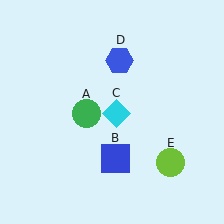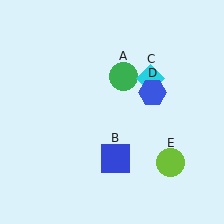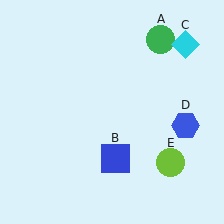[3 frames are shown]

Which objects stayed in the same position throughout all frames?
Blue square (object B) and lime circle (object E) remained stationary.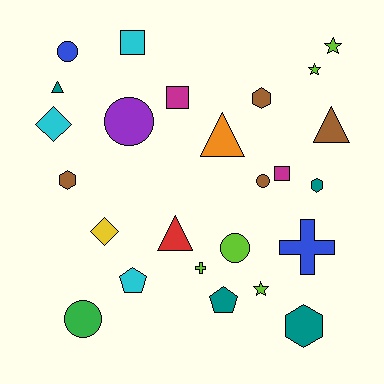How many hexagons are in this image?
There are 4 hexagons.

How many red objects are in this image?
There is 1 red object.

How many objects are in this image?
There are 25 objects.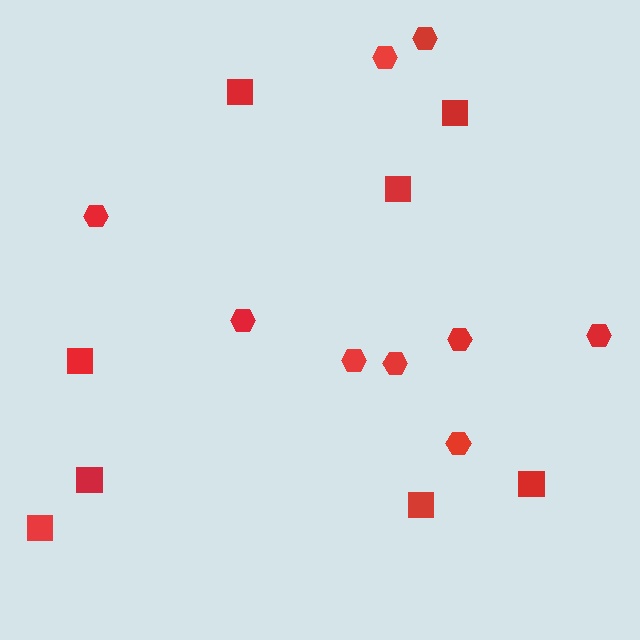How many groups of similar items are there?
There are 2 groups: one group of squares (8) and one group of hexagons (9).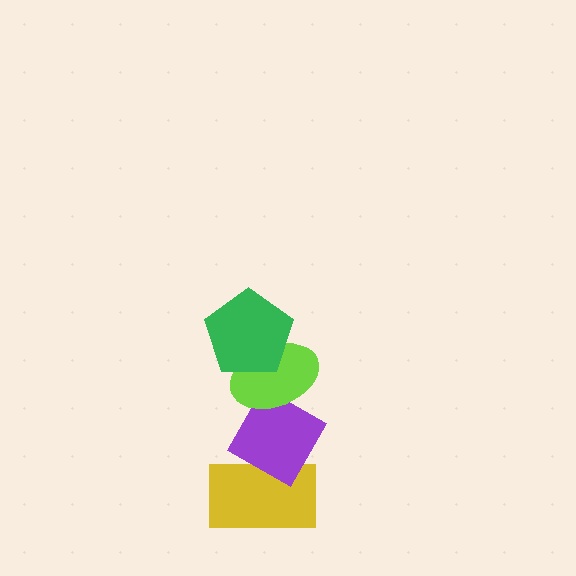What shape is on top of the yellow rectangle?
The purple diamond is on top of the yellow rectangle.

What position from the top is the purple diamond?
The purple diamond is 3rd from the top.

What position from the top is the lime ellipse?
The lime ellipse is 2nd from the top.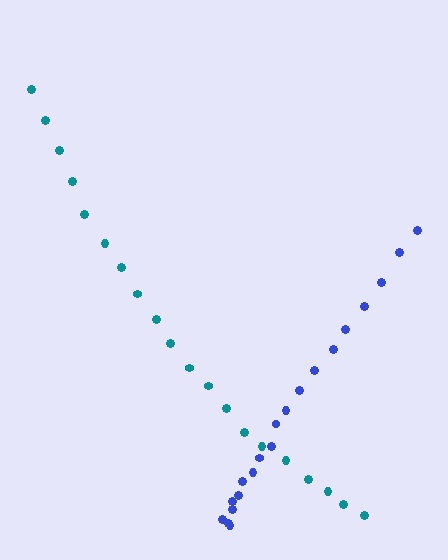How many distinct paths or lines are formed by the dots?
There are 2 distinct paths.